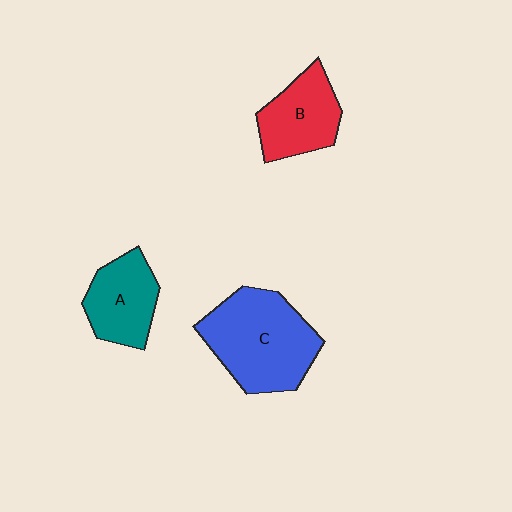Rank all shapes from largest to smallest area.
From largest to smallest: C (blue), B (red), A (teal).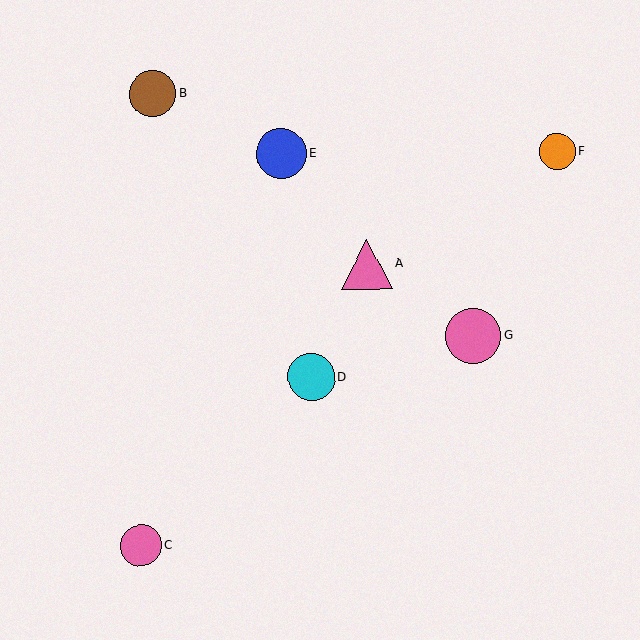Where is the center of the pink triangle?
The center of the pink triangle is at (367, 264).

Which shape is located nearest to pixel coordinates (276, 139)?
The blue circle (labeled E) at (281, 154) is nearest to that location.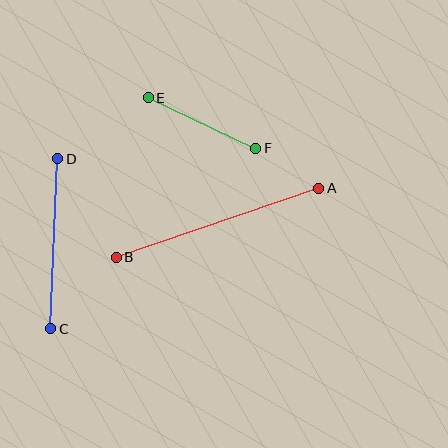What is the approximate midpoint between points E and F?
The midpoint is at approximately (202, 123) pixels.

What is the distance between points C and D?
The distance is approximately 170 pixels.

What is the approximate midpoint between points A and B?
The midpoint is at approximately (218, 223) pixels.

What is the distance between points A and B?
The distance is approximately 214 pixels.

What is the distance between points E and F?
The distance is approximately 119 pixels.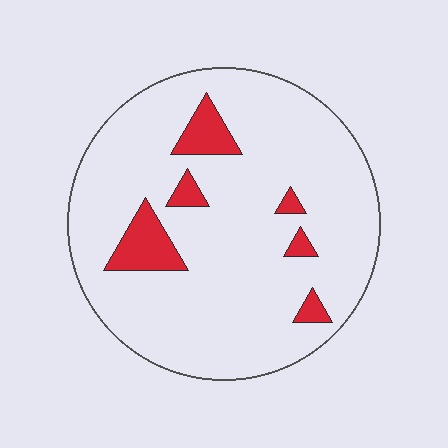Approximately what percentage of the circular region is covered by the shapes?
Approximately 10%.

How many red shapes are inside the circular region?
6.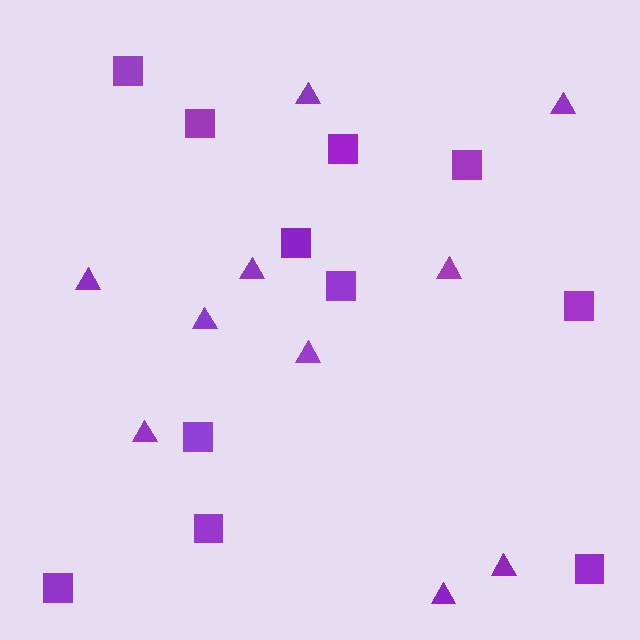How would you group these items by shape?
There are 2 groups: one group of squares (11) and one group of triangles (10).